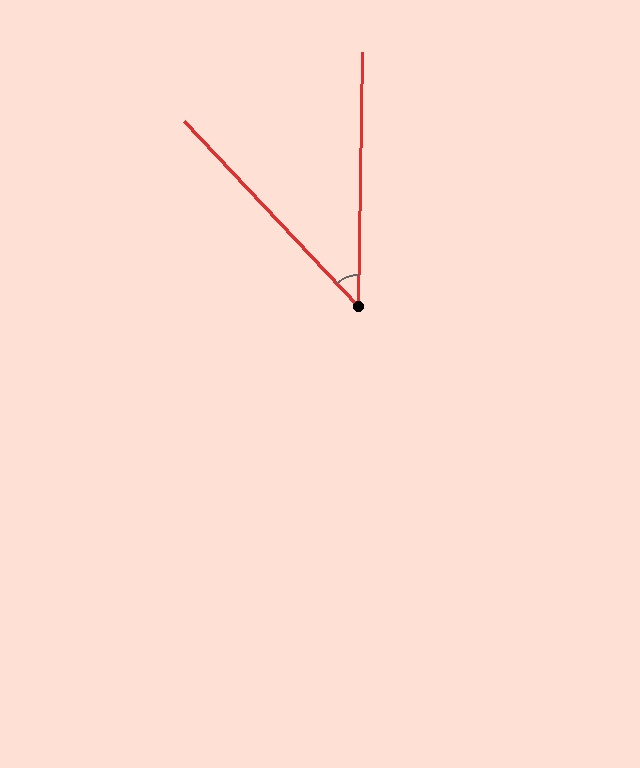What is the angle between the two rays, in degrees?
Approximately 44 degrees.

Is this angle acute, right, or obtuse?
It is acute.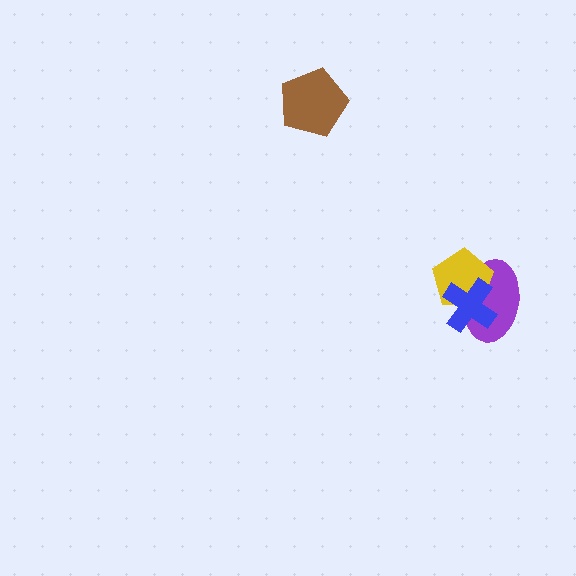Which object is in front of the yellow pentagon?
The blue cross is in front of the yellow pentagon.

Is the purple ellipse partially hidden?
Yes, it is partially covered by another shape.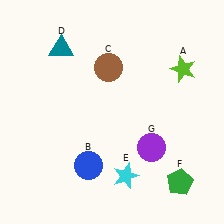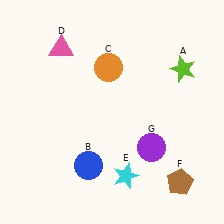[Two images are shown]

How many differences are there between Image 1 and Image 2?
There are 3 differences between the two images.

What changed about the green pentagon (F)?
In Image 1, F is green. In Image 2, it changed to brown.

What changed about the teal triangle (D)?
In Image 1, D is teal. In Image 2, it changed to pink.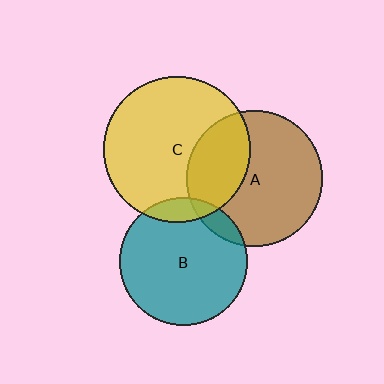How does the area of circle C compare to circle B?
Approximately 1.3 times.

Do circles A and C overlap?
Yes.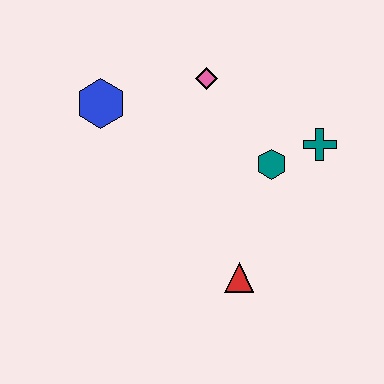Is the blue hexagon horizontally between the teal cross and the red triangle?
No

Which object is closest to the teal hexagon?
The teal cross is closest to the teal hexagon.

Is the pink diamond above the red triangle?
Yes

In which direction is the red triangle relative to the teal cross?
The red triangle is below the teal cross.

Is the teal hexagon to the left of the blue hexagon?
No